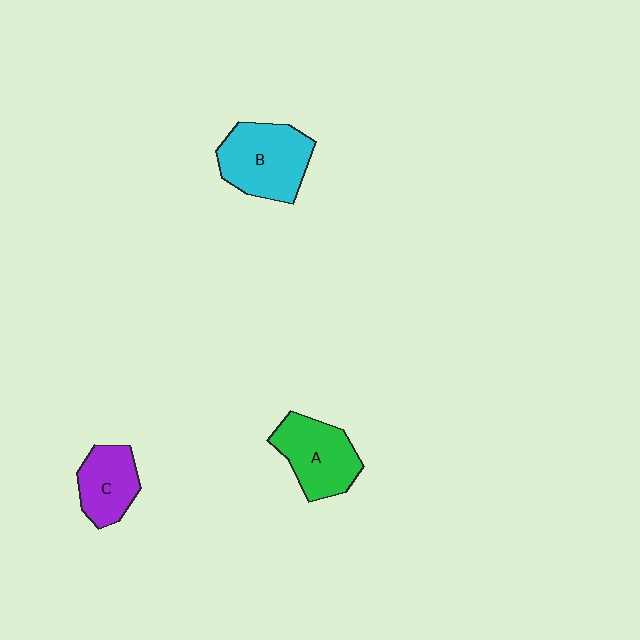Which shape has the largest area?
Shape B (cyan).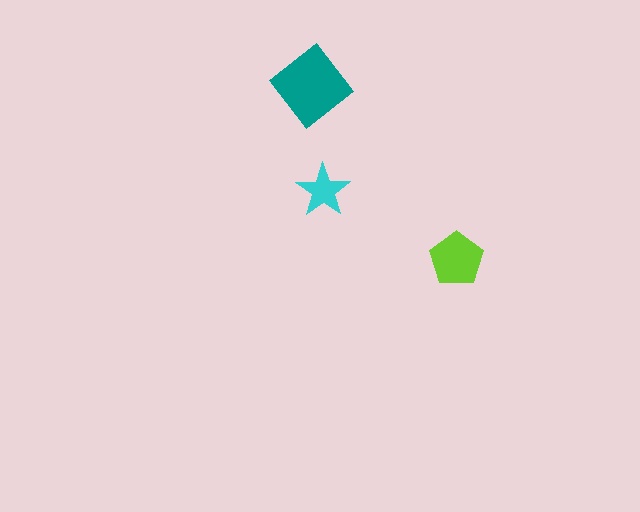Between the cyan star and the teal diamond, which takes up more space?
The teal diamond.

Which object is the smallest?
The cyan star.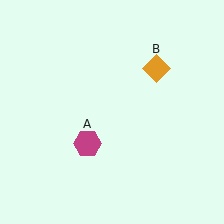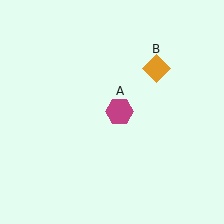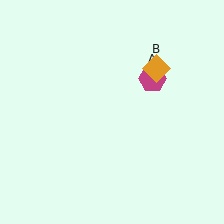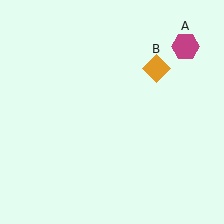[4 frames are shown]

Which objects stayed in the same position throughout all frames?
Orange diamond (object B) remained stationary.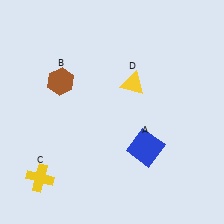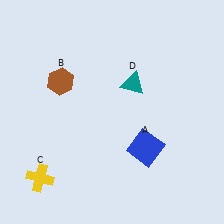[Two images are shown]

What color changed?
The triangle (D) changed from yellow in Image 1 to teal in Image 2.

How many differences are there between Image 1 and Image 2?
There is 1 difference between the two images.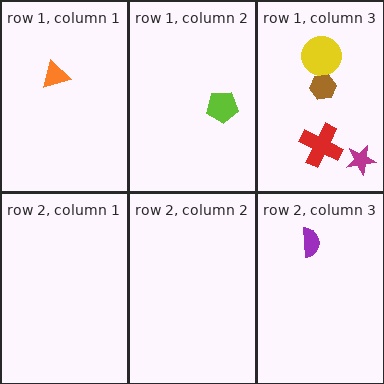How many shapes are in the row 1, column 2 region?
1.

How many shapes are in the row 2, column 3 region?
1.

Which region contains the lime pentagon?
The row 1, column 2 region.